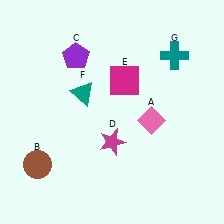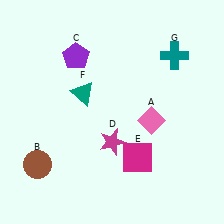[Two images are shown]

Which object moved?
The magenta square (E) moved down.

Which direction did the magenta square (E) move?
The magenta square (E) moved down.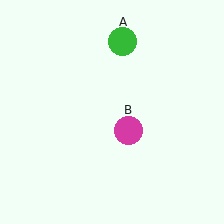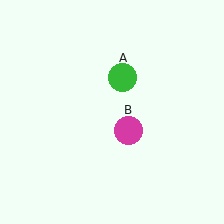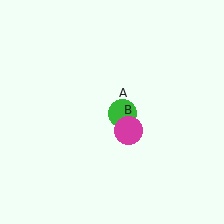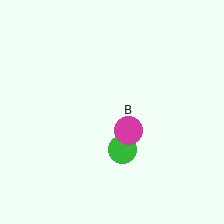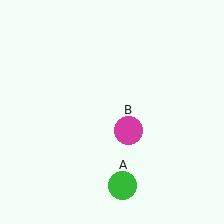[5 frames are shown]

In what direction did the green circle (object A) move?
The green circle (object A) moved down.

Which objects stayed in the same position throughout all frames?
Magenta circle (object B) remained stationary.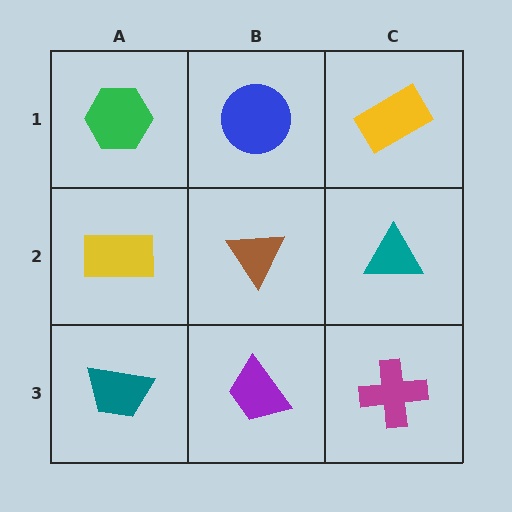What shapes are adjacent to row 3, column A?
A yellow rectangle (row 2, column A), a purple trapezoid (row 3, column B).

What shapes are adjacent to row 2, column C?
A yellow rectangle (row 1, column C), a magenta cross (row 3, column C), a brown triangle (row 2, column B).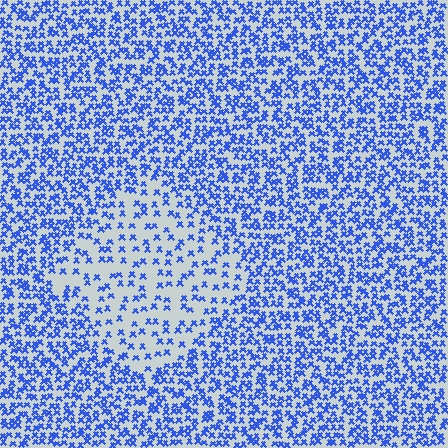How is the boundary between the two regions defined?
The boundary is defined by a change in element density (approximately 2.3x ratio). All elements are the same color, size, and shape.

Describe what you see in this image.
The image contains small blue elements arranged at two different densities. A diamond-shaped region is visible where the elements are less densely packed than the surrounding area.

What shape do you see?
I see a diamond.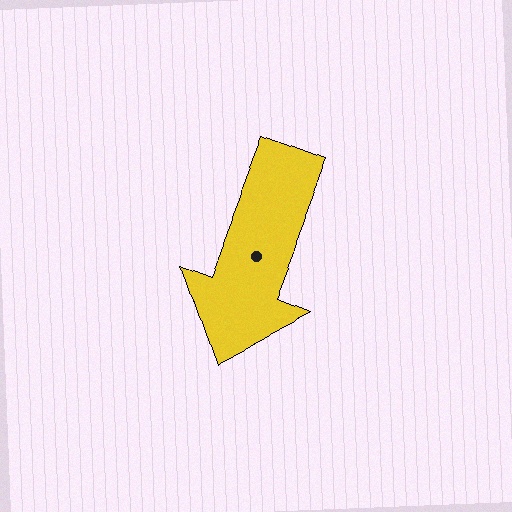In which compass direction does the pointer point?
South.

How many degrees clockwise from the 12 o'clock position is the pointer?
Approximately 201 degrees.